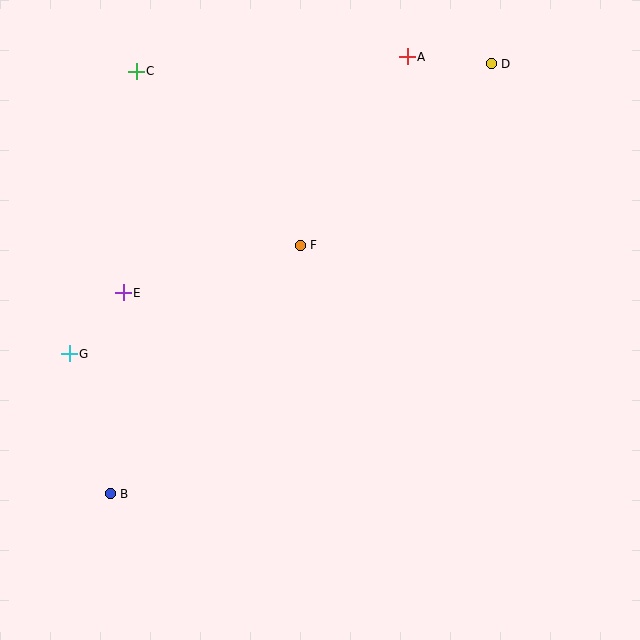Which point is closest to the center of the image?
Point F at (300, 245) is closest to the center.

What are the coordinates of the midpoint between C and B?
The midpoint between C and B is at (123, 282).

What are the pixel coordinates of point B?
Point B is at (110, 494).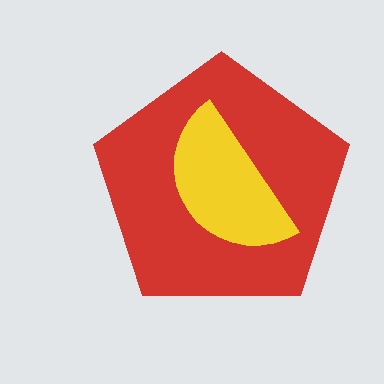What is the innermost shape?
The yellow semicircle.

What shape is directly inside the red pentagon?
The yellow semicircle.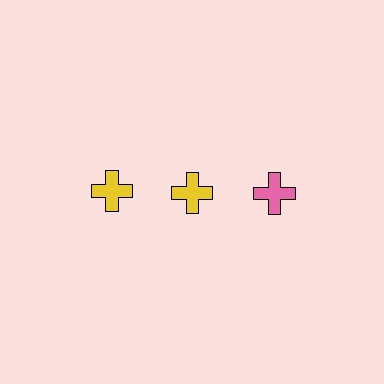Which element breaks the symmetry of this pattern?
The pink cross in the top row, center column breaks the symmetry. All other shapes are yellow crosses.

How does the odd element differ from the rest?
It has a different color: pink instead of yellow.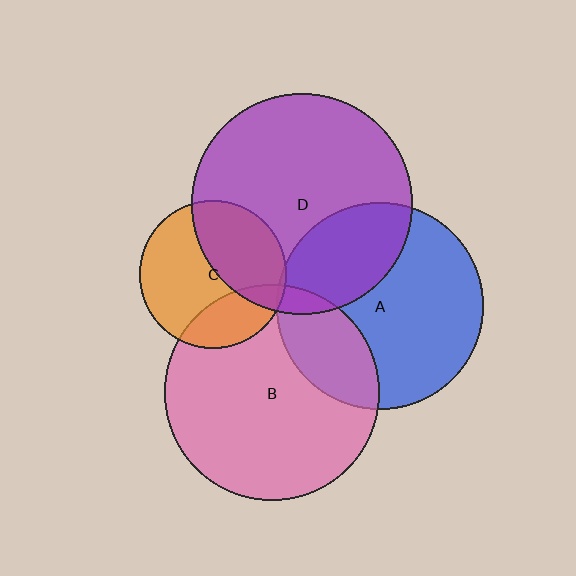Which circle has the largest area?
Circle D (purple).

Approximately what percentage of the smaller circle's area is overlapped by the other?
Approximately 5%.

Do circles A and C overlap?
Yes.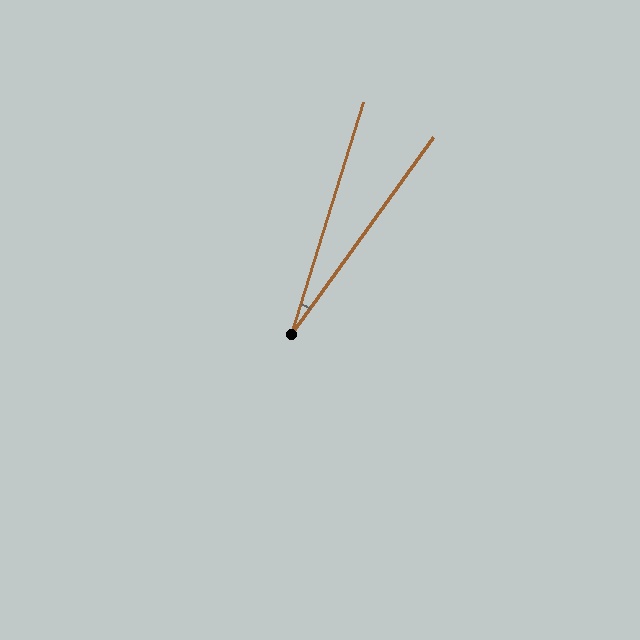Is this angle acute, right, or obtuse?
It is acute.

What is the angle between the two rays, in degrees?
Approximately 18 degrees.